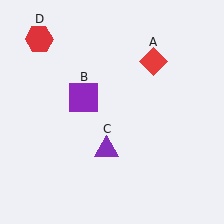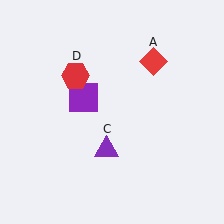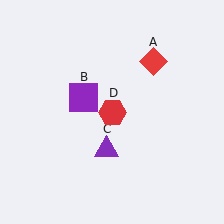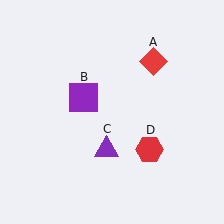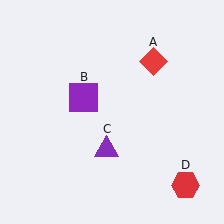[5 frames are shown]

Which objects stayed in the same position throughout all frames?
Red diamond (object A) and purple square (object B) and purple triangle (object C) remained stationary.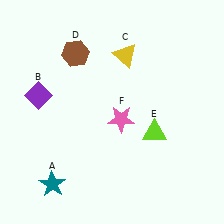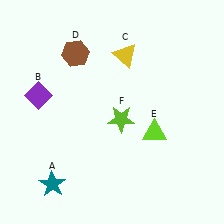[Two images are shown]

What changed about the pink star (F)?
In Image 1, F is pink. In Image 2, it changed to lime.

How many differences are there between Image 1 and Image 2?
There is 1 difference between the two images.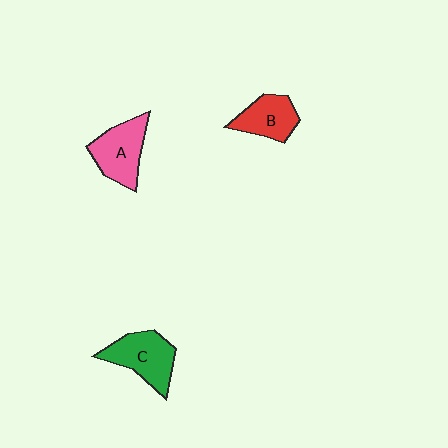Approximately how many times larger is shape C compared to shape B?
Approximately 1.3 times.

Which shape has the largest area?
Shape C (green).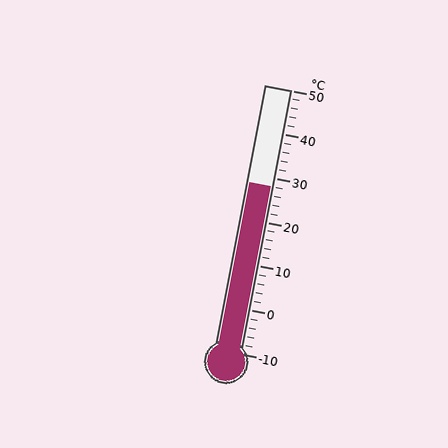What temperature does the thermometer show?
The thermometer shows approximately 28°C.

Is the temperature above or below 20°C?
The temperature is above 20°C.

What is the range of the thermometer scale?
The thermometer scale ranges from -10°C to 50°C.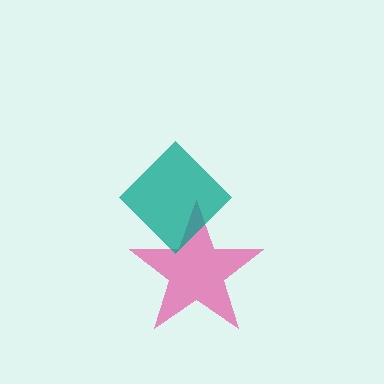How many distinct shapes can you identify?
There are 2 distinct shapes: a pink star, a teal diamond.